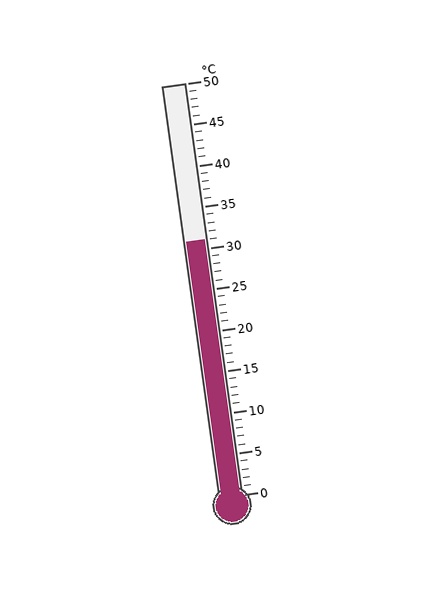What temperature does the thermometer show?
The thermometer shows approximately 31°C.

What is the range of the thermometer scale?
The thermometer scale ranges from 0°C to 50°C.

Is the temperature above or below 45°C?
The temperature is below 45°C.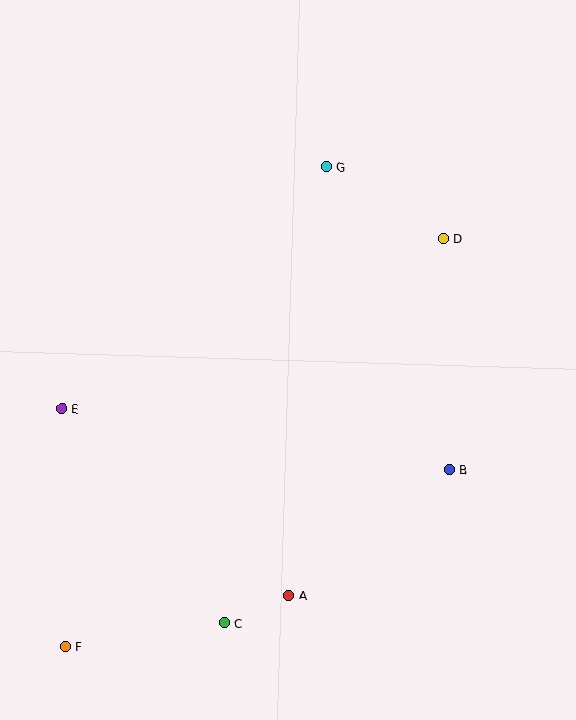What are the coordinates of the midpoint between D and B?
The midpoint between D and B is at (446, 354).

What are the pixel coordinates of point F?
Point F is at (65, 647).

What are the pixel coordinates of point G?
Point G is at (326, 167).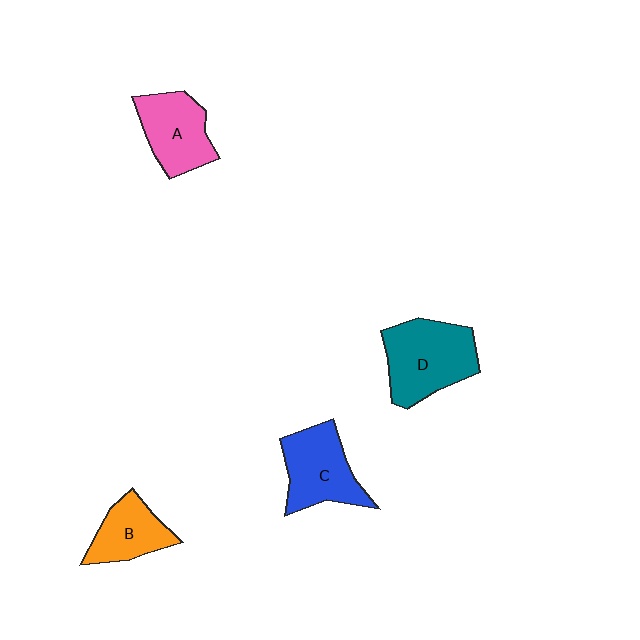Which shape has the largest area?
Shape D (teal).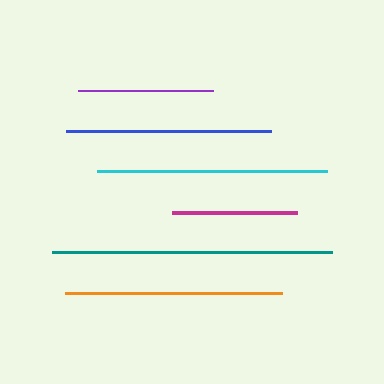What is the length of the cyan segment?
The cyan segment is approximately 230 pixels long.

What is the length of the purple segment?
The purple segment is approximately 136 pixels long.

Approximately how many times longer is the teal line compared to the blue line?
The teal line is approximately 1.4 times the length of the blue line.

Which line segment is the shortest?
The magenta line is the shortest at approximately 124 pixels.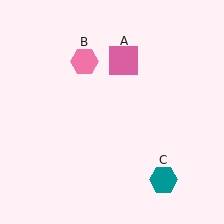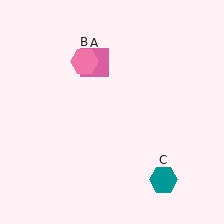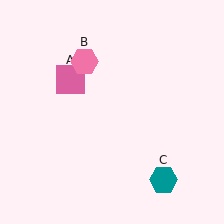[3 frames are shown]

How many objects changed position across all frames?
1 object changed position: pink square (object A).